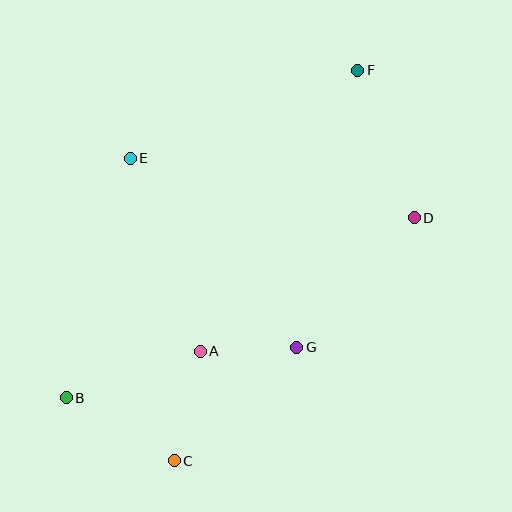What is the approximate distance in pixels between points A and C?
The distance between A and C is approximately 113 pixels.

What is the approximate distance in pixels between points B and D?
The distance between B and D is approximately 392 pixels.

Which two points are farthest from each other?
Points B and F are farthest from each other.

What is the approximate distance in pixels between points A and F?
The distance between A and F is approximately 322 pixels.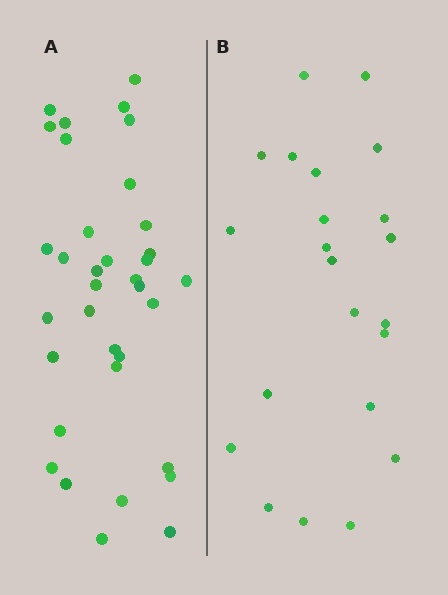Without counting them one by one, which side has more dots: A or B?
Region A (the left region) has more dots.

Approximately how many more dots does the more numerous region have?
Region A has approximately 15 more dots than region B.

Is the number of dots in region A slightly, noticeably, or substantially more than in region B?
Region A has substantially more. The ratio is roughly 1.6 to 1.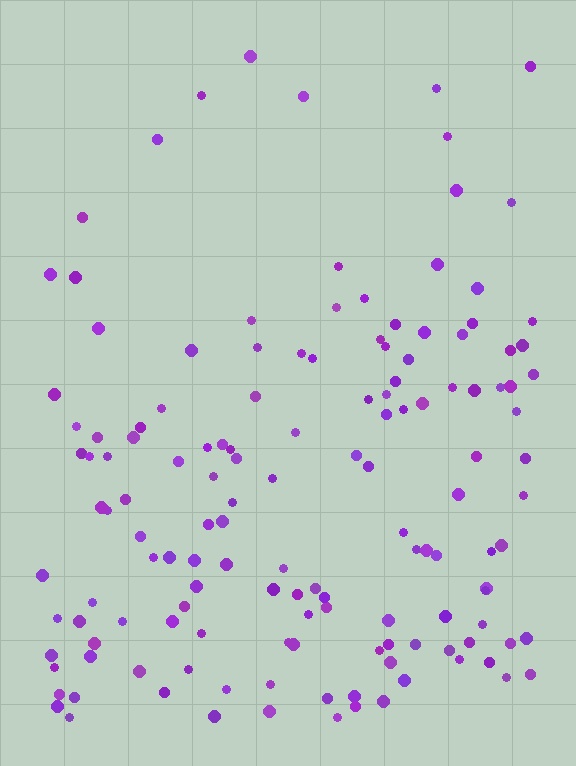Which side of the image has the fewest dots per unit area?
The top.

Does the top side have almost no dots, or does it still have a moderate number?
Still a moderate number, just noticeably fewer than the bottom.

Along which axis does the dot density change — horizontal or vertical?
Vertical.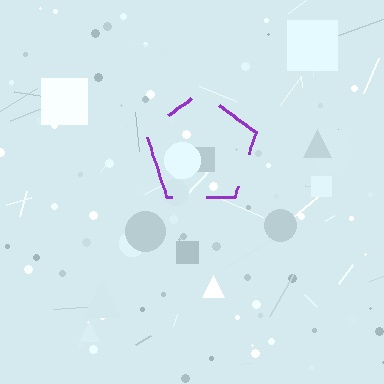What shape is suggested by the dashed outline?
The dashed outline suggests a pentagon.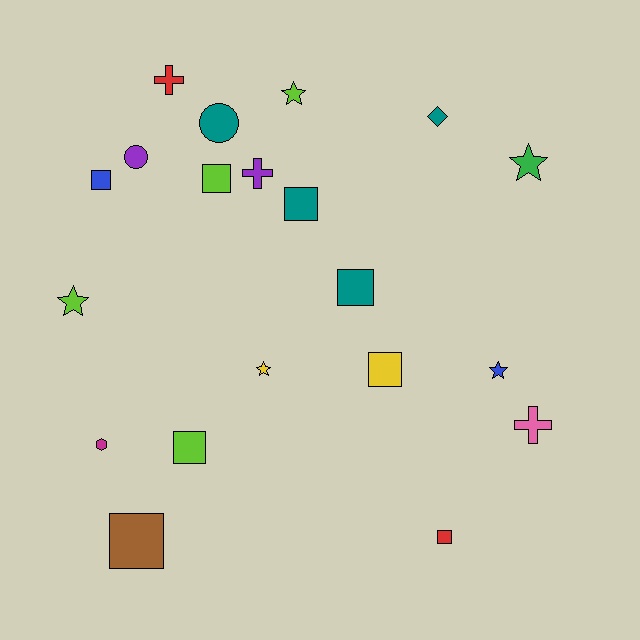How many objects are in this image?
There are 20 objects.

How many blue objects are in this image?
There are 2 blue objects.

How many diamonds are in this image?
There is 1 diamond.